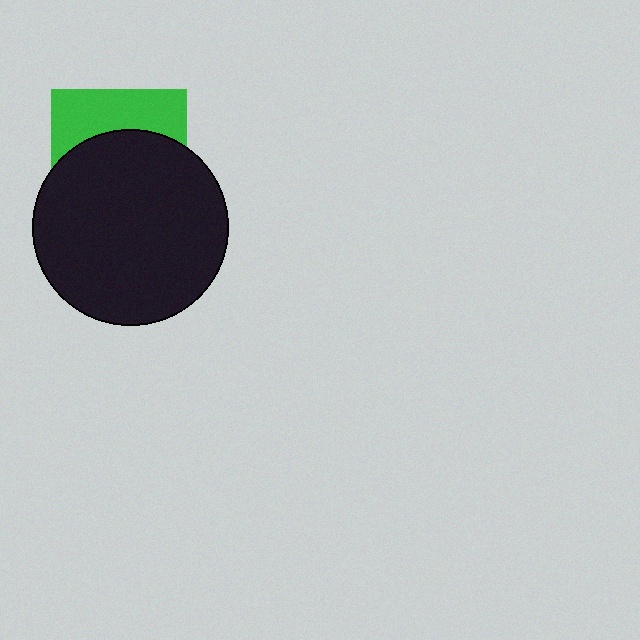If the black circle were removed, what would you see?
You would see the complete green square.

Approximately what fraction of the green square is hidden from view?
Roughly 64% of the green square is hidden behind the black circle.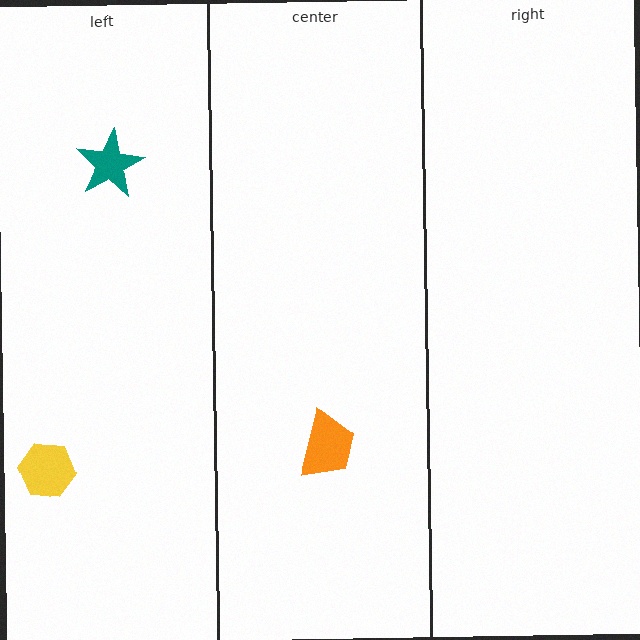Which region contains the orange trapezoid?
The center region.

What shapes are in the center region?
The orange trapezoid.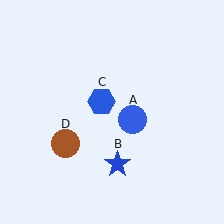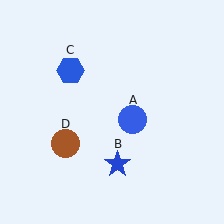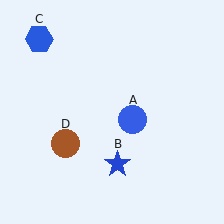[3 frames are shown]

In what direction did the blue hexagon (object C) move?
The blue hexagon (object C) moved up and to the left.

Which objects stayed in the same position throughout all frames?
Blue circle (object A) and blue star (object B) and brown circle (object D) remained stationary.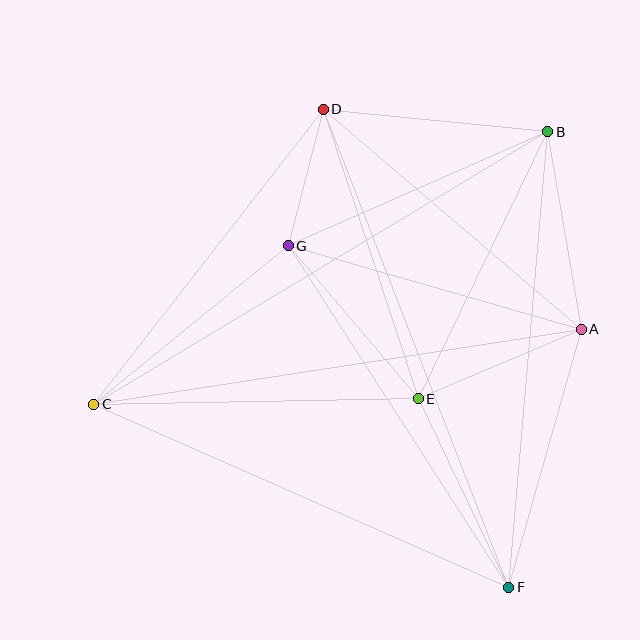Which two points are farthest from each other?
Points B and C are farthest from each other.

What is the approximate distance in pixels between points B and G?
The distance between B and G is approximately 283 pixels.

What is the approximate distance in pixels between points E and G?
The distance between E and G is approximately 201 pixels.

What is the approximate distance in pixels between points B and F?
The distance between B and F is approximately 457 pixels.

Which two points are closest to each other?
Points D and G are closest to each other.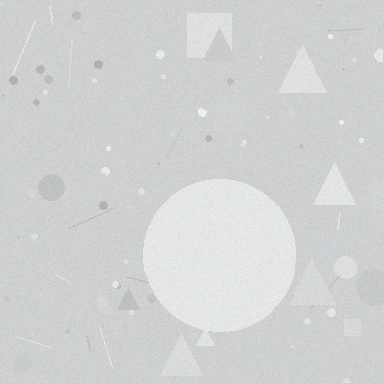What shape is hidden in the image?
A circle is hidden in the image.